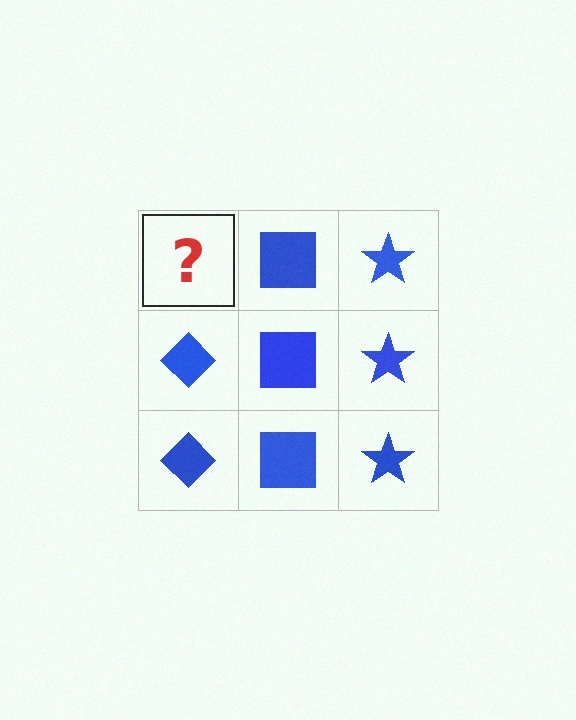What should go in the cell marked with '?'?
The missing cell should contain a blue diamond.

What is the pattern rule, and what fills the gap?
The rule is that each column has a consistent shape. The gap should be filled with a blue diamond.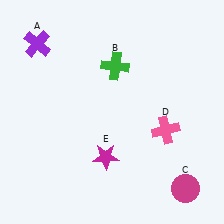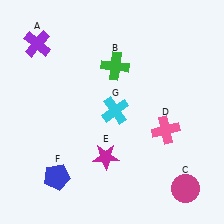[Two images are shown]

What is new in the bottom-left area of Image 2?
A blue pentagon (F) was added in the bottom-left area of Image 2.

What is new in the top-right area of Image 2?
A cyan cross (G) was added in the top-right area of Image 2.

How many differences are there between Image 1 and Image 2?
There are 2 differences between the two images.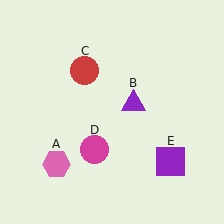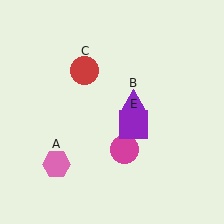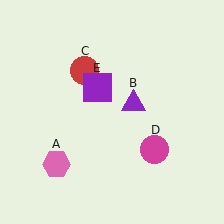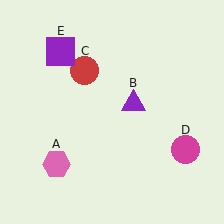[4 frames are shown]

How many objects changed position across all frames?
2 objects changed position: magenta circle (object D), purple square (object E).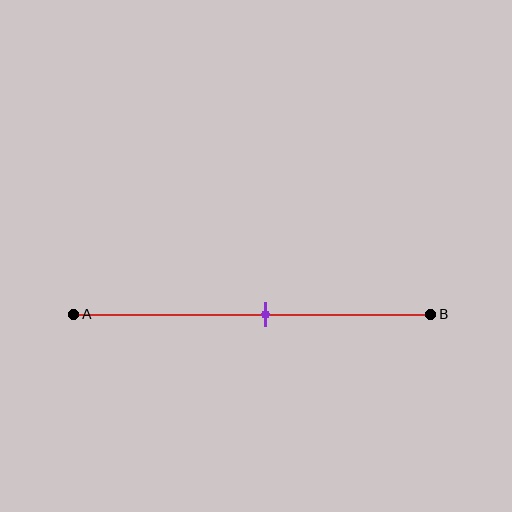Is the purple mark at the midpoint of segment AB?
No, the mark is at about 55% from A, not at the 50% midpoint.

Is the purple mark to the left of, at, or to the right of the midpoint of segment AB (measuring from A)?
The purple mark is to the right of the midpoint of segment AB.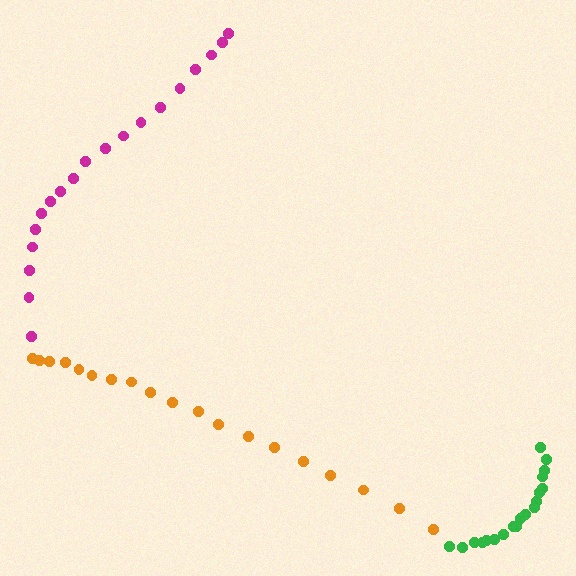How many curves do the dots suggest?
There are 3 distinct paths.